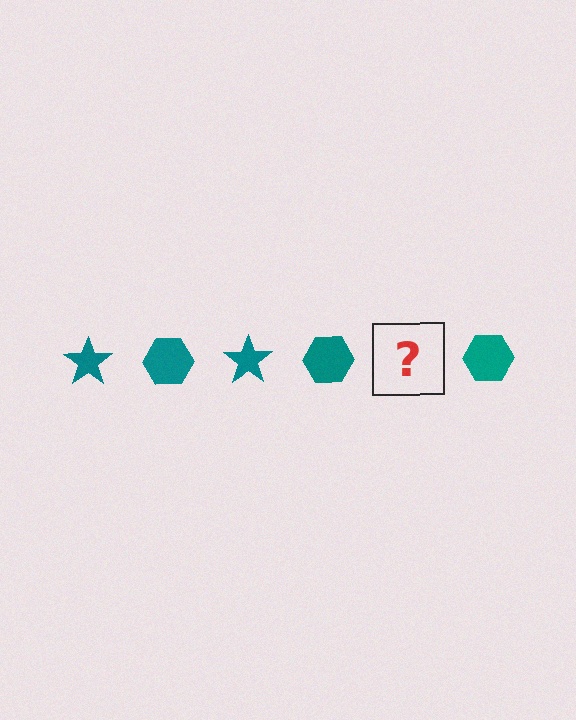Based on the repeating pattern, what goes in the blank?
The blank should be a teal star.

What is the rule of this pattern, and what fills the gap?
The rule is that the pattern cycles through star, hexagon shapes in teal. The gap should be filled with a teal star.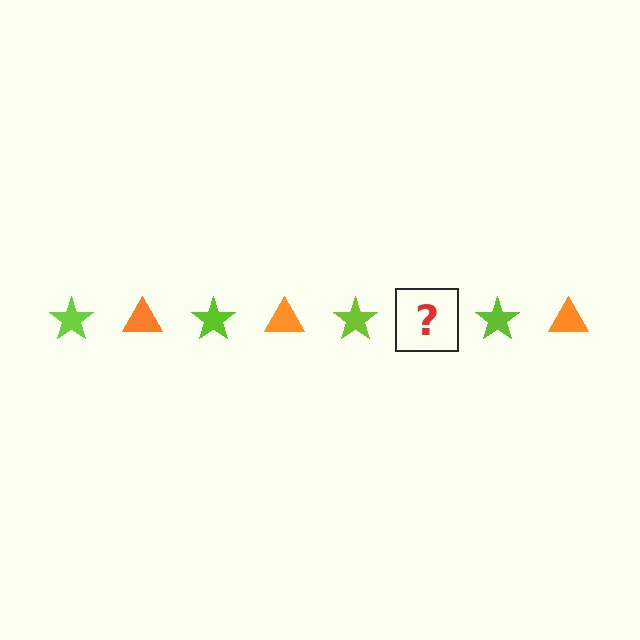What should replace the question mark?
The question mark should be replaced with an orange triangle.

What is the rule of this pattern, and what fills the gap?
The rule is that the pattern alternates between lime star and orange triangle. The gap should be filled with an orange triangle.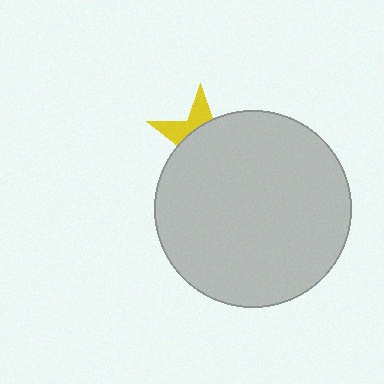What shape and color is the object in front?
The object in front is a light gray circle.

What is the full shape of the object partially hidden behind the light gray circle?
The partially hidden object is a yellow star.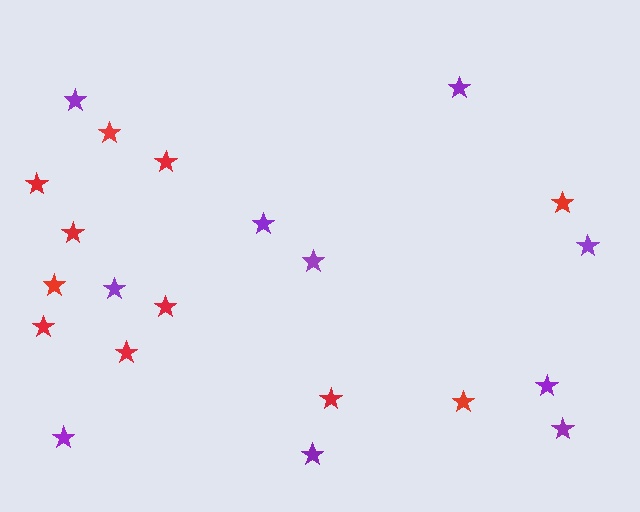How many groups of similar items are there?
There are 2 groups: one group of red stars (11) and one group of purple stars (10).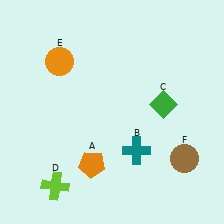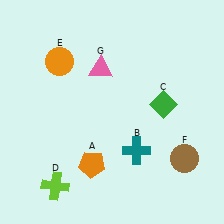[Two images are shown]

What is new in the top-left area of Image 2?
A pink triangle (G) was added in the top-left area of Image 2.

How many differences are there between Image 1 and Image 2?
There is 1 difference between the two images.